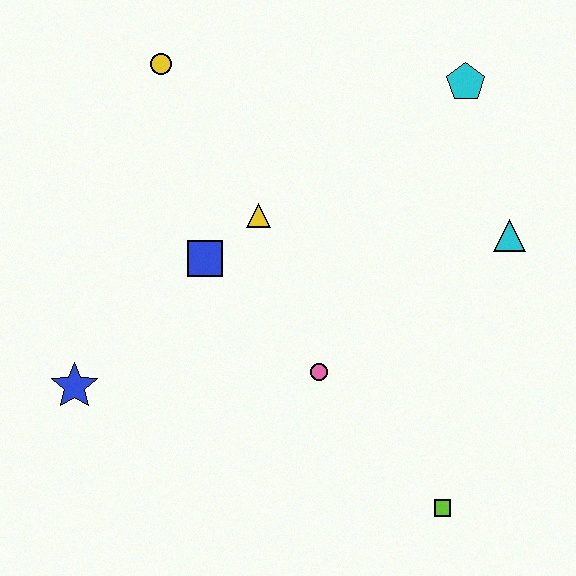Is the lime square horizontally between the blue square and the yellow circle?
No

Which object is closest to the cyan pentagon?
The cyan triangle is closest to the cyan pentagon.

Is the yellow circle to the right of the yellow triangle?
No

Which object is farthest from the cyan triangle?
The blue star is farthest from the cyan triangle.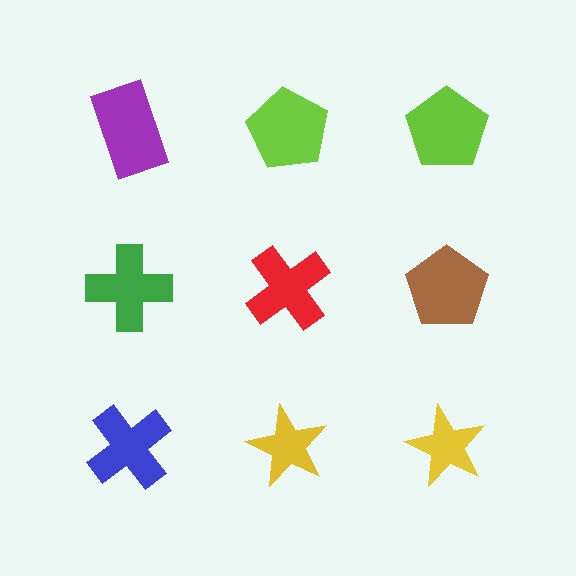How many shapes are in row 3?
3 shapes.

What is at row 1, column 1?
A purple rectangle.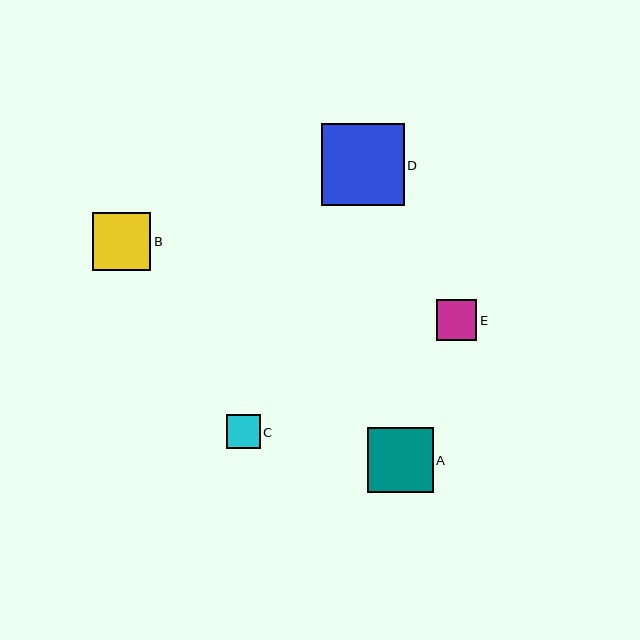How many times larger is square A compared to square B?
Square A is approximately 1.1 times the size of square B.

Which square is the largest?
Square D is the largest with a size of approximately 82 pixels.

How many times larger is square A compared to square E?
Square A is approximately 1.6 times the size of square E.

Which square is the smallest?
Square C is the smallest with a size of approximately 34 pixels.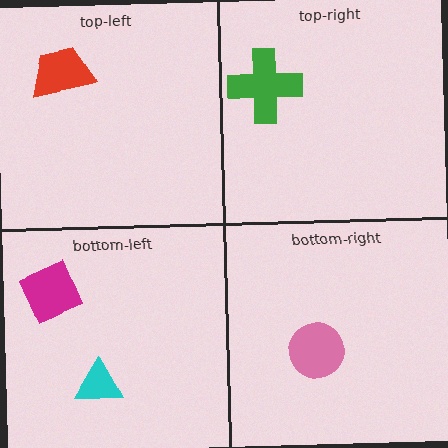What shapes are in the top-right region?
The green cross.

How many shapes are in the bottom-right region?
1.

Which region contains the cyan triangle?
The bottom-left region.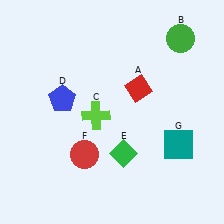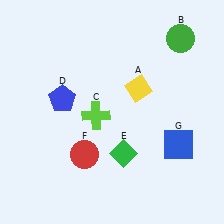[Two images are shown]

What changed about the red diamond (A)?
In Image 1, A is red. In Image 2, it changed to yellow.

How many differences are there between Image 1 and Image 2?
There are 2 differences between the two images.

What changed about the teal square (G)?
In Image 1, G is teal. In Image 2, it changed to blue.